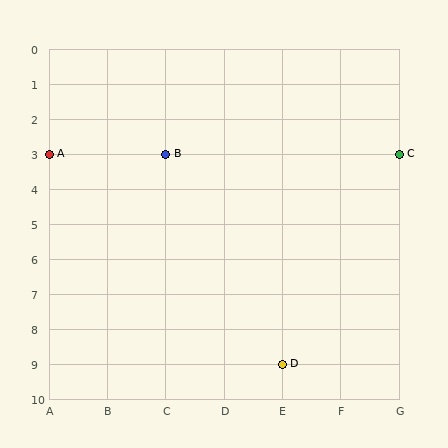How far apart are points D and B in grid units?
Points D and B are 2 columns and 6 rows apart (about 6.3 grid units diagonally).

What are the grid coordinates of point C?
Point C is at grid coordinates (G, 3).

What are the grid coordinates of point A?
Point A is at grid coordinates (A, 3).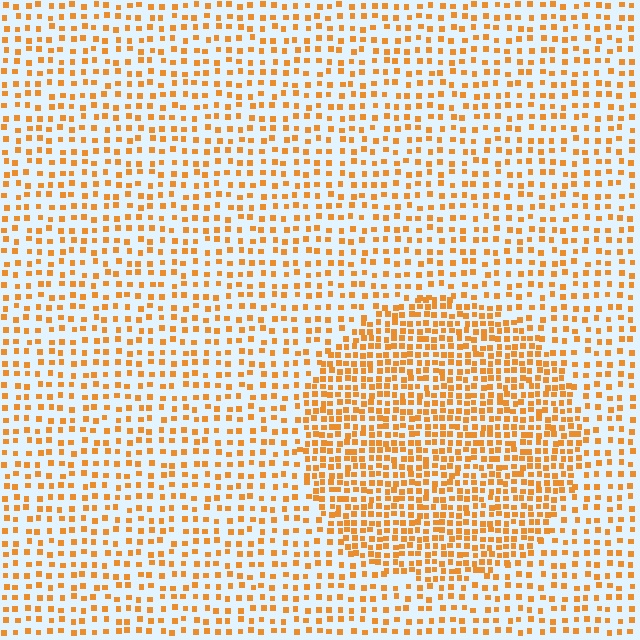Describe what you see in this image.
The image contains small orange elements arranged at two different densities. A circle-shaped region is visible where the elements are more densely packed than the surrounding area.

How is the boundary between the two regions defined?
The boundary is defined by a change in element density (approximately 2.0x ratio). All elements are the same color, size, and shape.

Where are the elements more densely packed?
The elements are more densely packed inside the circle boundary.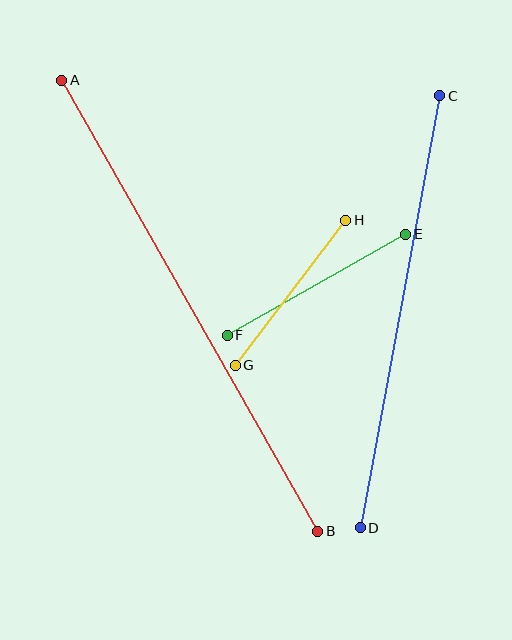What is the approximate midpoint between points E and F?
The midpoint is at approximately (317, 285) pixels.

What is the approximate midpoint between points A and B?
The midpoint is at approximately (190, 306) pixels.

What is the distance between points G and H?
The distance is approximately 182 pixels.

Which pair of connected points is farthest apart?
Points A and B are farthest apart.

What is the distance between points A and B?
The distance is approximately 518 pixels.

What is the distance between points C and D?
The distance is approximately 439 pixels.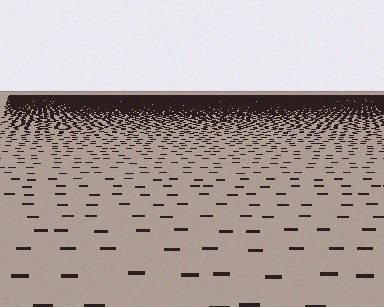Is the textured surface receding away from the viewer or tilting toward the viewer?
The surface is receding away from the viewer. Texture elements get smaller and denser toward the top.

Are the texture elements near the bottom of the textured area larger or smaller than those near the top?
Larger. Near the bottom, elements are closer to the viewer and appear at a bigger on-screen size.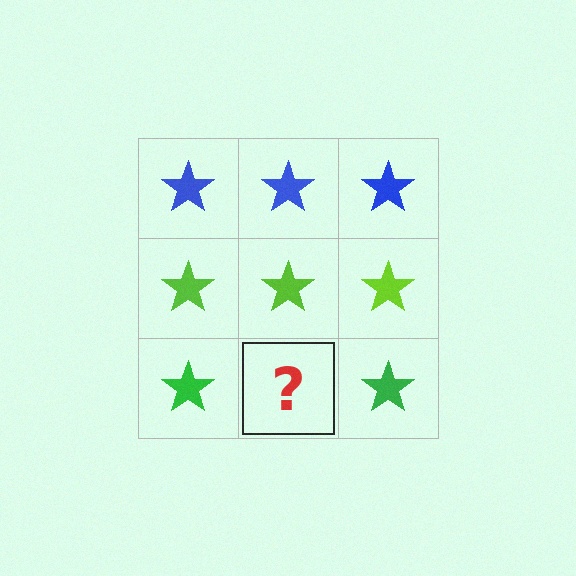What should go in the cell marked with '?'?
The missing cell should contain a green star.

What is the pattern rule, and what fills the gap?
The rule is that each row has a consistent color. The gap should be filled with a green star.